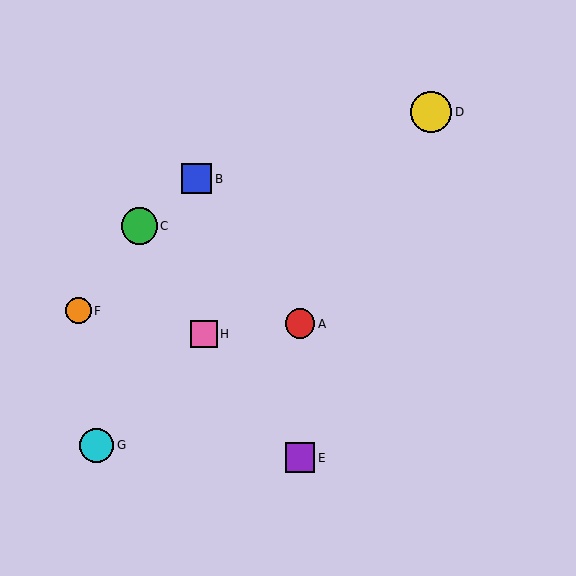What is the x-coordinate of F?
Object F is at x≈78.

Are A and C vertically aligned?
No, A is at x≈300 and C is at x≈139.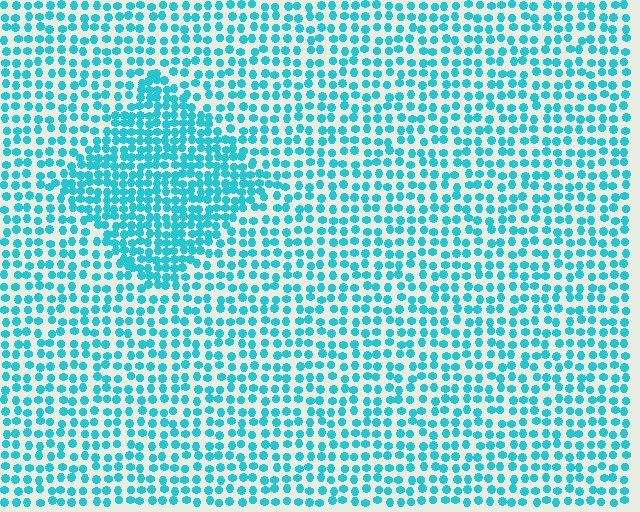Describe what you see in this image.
The image contains small cyan elements arranged at two different densities. A diamond-shaped region is visible where the elements are more densely packed than the surrounding area.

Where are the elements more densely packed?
The elements are more densely packed inside the diamond boundary.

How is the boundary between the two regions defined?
The boundary is defined by a change in element density (approximately 1.8x ratio). All elements are the same color, size, and shape.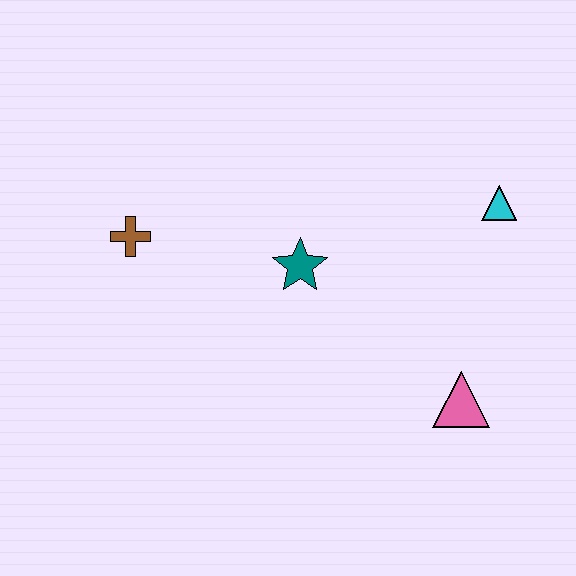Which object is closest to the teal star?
The brown cross is closest to the teal star.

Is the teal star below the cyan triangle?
Yes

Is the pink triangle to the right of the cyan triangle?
No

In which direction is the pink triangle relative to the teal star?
The pink triangle is to the right of the teal star.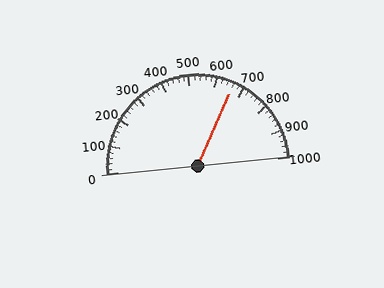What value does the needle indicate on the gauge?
The needle indicates approximately 660.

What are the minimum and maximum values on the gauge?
The gauge ranges from 0 to 1000.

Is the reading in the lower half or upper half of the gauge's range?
The reading is in the upper half of the range (0 to 1000).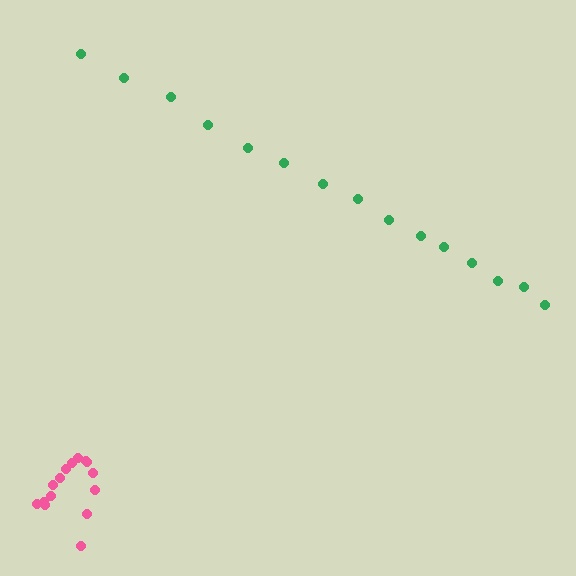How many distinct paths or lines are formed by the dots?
There are 2 distinct paths.